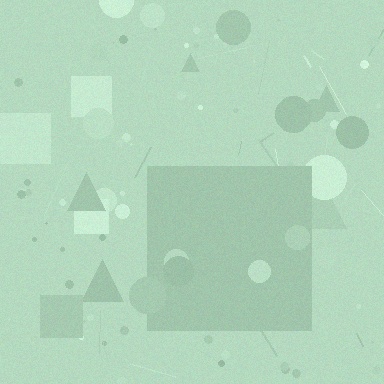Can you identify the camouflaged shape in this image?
The camouflaged shape is a square.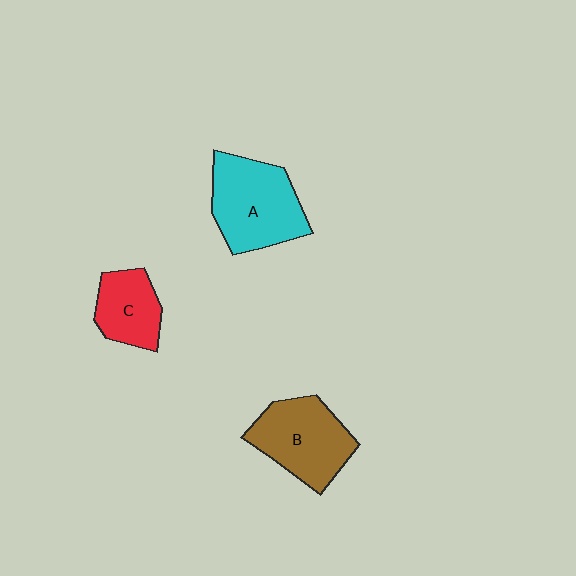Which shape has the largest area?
Shape A (cyan).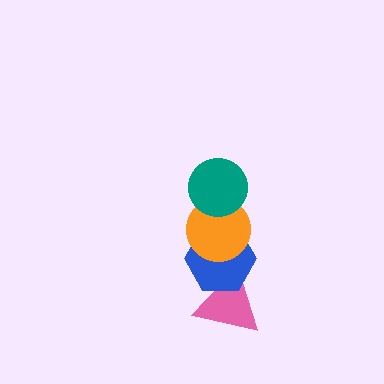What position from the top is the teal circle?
The teal circle is 1st from the top.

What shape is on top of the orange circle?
The teal circle is on top of the orange circle.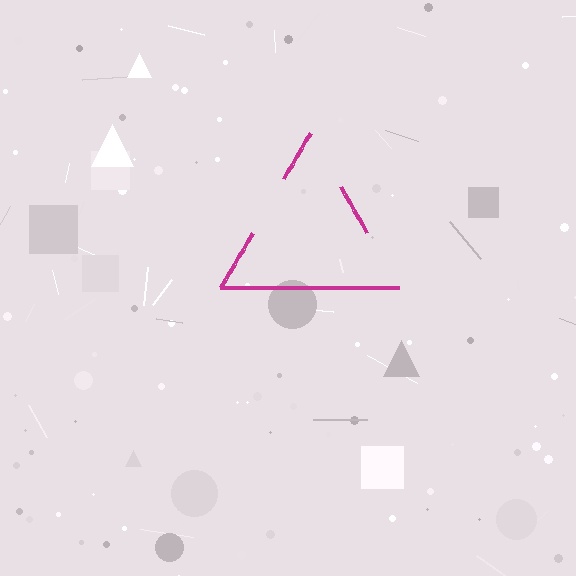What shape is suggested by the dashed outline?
The dashed outline suggests a triangle.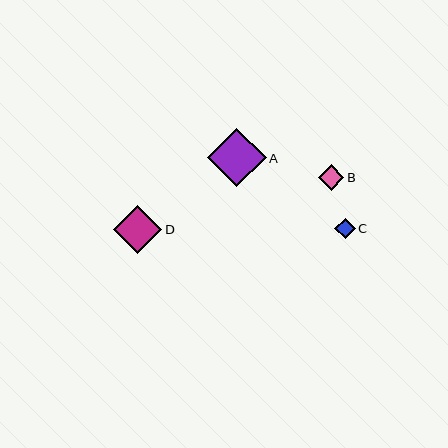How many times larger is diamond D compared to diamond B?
Diamond D is approximately 1.9 times the size of diamond B.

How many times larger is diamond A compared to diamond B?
Diamond A is approximately 2.3 times the size of diamond B.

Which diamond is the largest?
Diamond A is the largest with a size of approximately 58 pixels.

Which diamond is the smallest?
Diamond C is the smallest with a size of approximately 20 pixels.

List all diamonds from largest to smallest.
From largest to smallest: A, D, B, C.